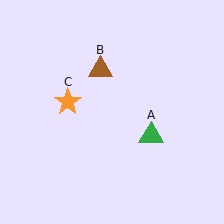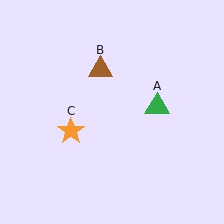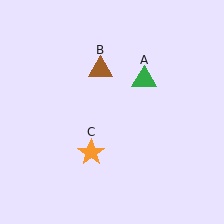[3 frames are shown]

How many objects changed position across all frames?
2 objects changed position: green triangle (object A), orange star (object C).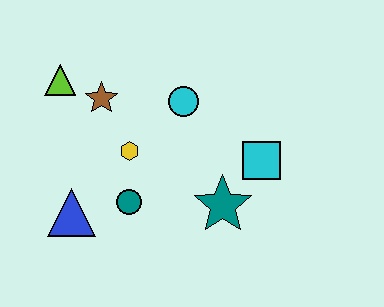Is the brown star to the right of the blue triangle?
Yes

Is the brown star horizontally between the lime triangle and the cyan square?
Yes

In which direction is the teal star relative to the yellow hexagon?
The teal star is to the right of the yellow hexagon.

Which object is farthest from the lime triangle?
The cyan square is farthest from the lime triangle.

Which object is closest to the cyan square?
The teal star is closest to the cyan square.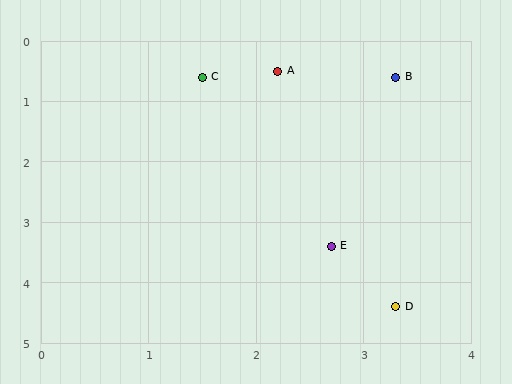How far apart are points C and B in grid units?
Points C and B are about 1.8 grid units apart.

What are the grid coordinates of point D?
Point D is at approximately (3.3, 4.4).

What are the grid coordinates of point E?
Point E is at approximately (2.7, 3.4).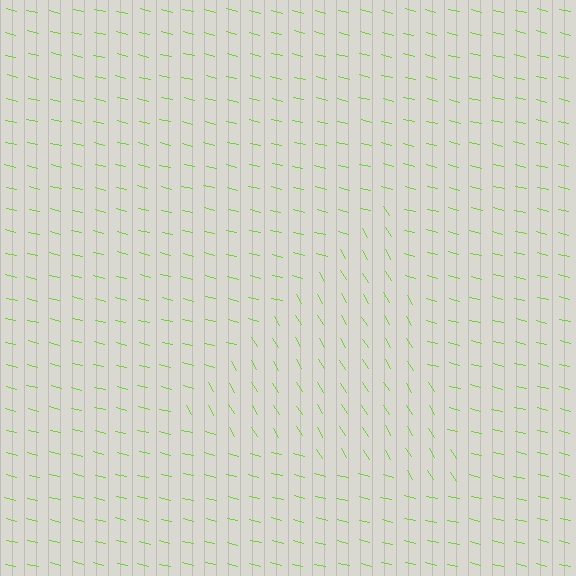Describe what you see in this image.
The image is filled with small lime line segments. A triangle region in the image has lines oriented differently from the surrounding lines, creating a visible texture boundary.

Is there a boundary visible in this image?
Yes, there is a texture boundary formed by a change in line orientation.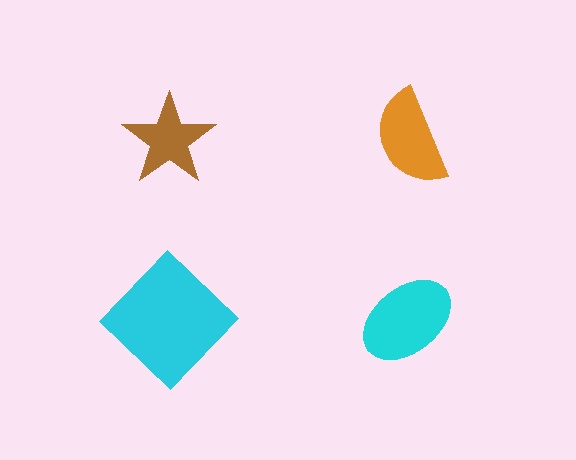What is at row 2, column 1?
A cyan diamond.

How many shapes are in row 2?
2 shapes.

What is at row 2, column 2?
A cyan ellipse.